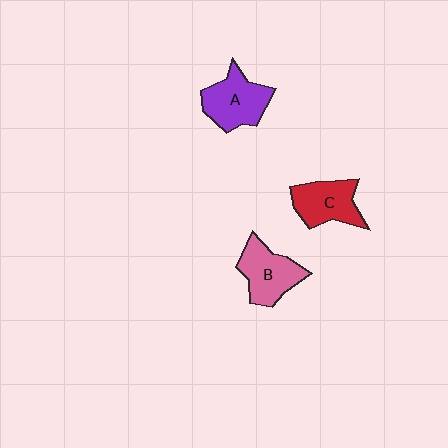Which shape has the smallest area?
Shape C (red).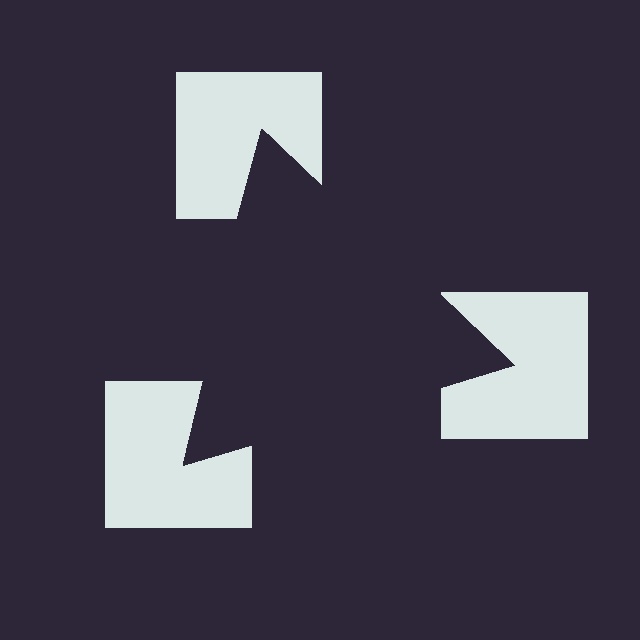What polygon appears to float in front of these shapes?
An illusory triangle — its edges are inferred from the aligned wedge cuts in the notched squares, not physically drawn.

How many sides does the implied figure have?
3 sides.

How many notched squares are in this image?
There are 3 — one at each vertex of the illusory triangle.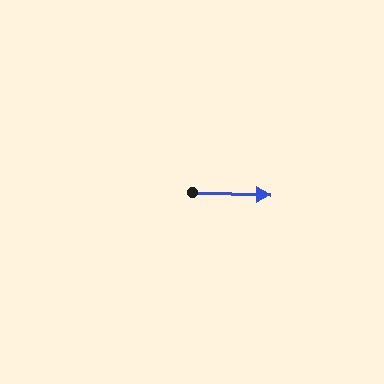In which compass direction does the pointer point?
East.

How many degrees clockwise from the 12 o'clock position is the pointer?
Approximately 92 degrees.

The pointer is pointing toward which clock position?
Roughly 3 o'clock.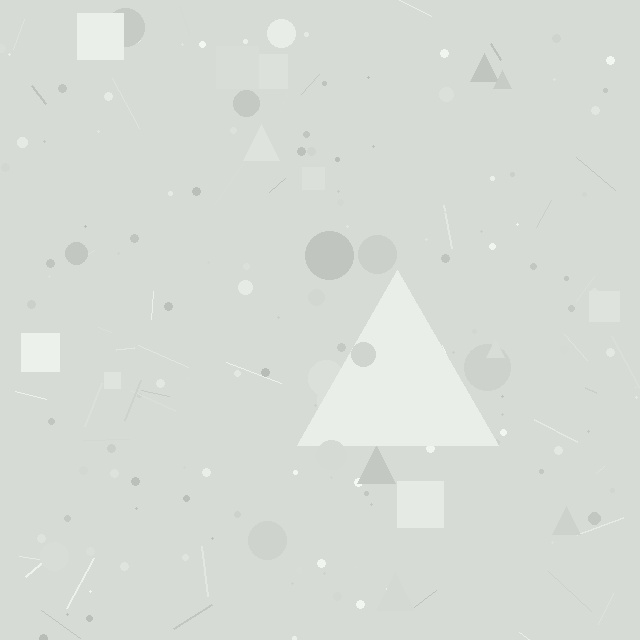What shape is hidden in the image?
A triangle is hidden in the image.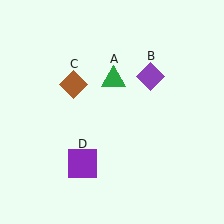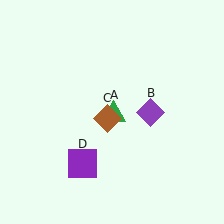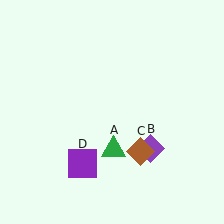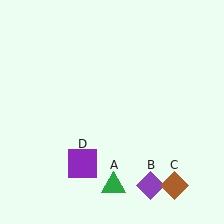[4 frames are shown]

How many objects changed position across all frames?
3 objects changed position: green triangle (object A), purple diamond (object B), brown diamond (object C).